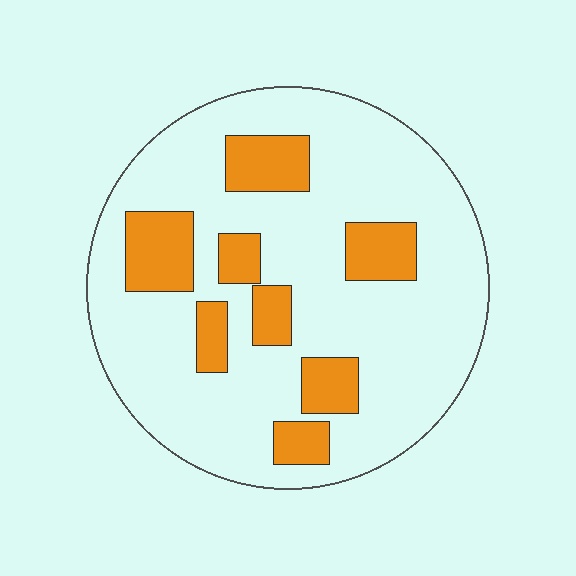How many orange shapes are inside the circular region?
8.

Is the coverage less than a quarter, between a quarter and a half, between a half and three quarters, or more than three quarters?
Less than a quarter.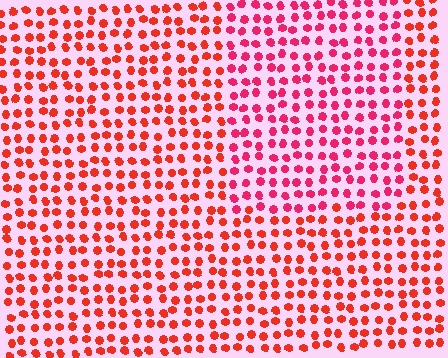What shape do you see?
I see a rectangle.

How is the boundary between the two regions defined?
The boundary is defined purely by a slight shift in hue (about 26 degrees). Spacing, size, and orientation are identical on both sides.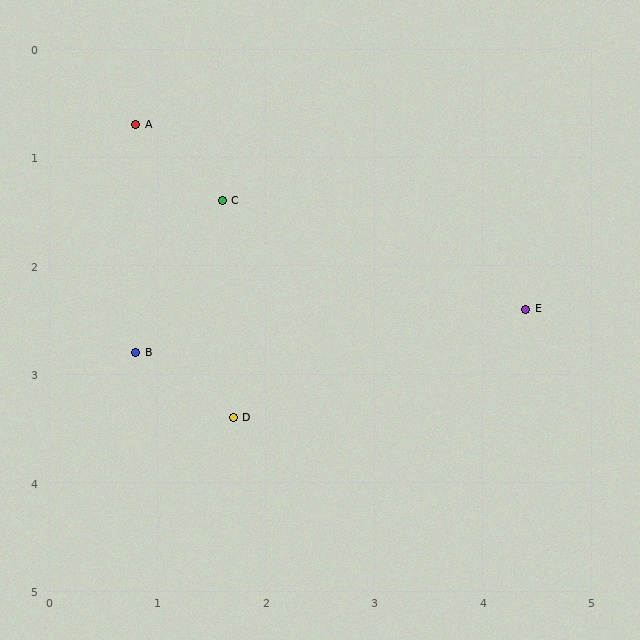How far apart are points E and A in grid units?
Points E and A are about 4.0 grid units apart.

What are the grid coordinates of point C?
Point C is at approximately (1.6, 1.4).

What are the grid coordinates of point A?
Point A is at approximately (0.8, 0.7).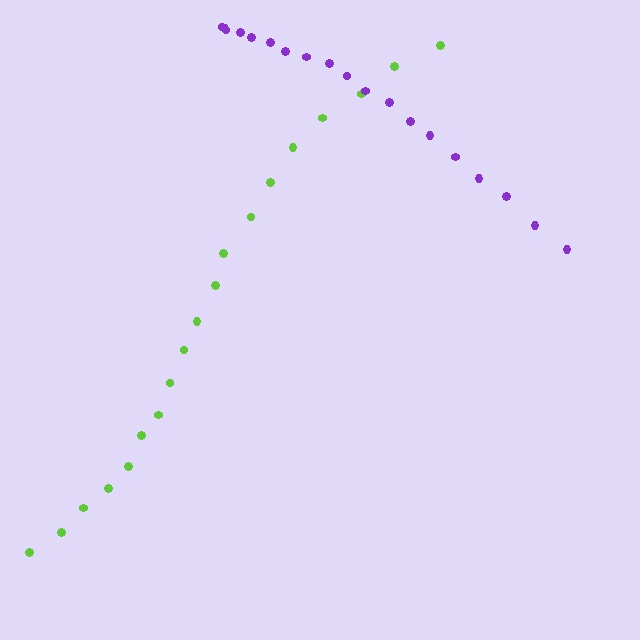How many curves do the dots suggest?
There are 2 distinct paths.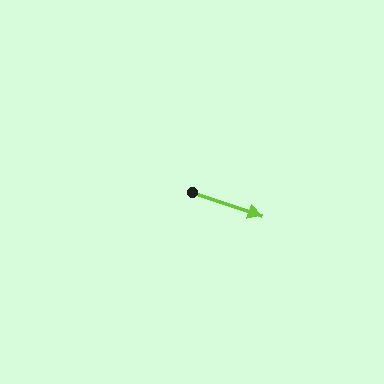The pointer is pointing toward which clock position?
Roughly 4 o'clock.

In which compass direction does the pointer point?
East.